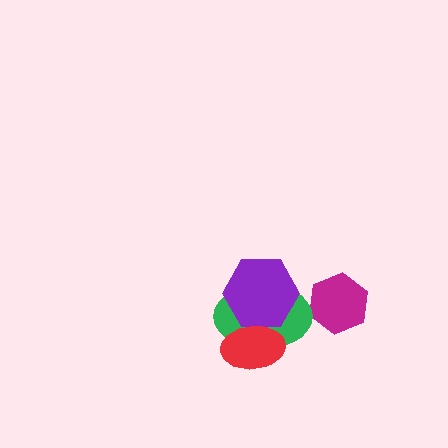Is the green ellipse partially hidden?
Yes, it is partially covered by another shape.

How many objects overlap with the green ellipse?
2 objects overlap with the green ellipse.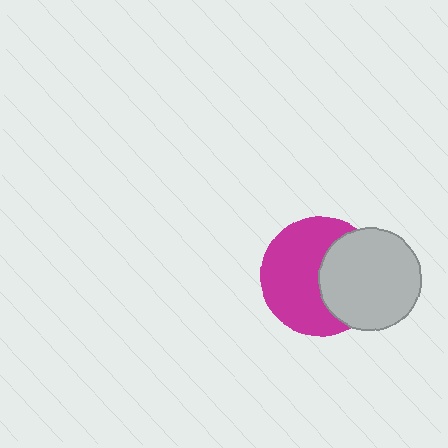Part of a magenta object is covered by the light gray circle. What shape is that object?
It is a circle.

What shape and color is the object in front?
The object in front is a light gray circle.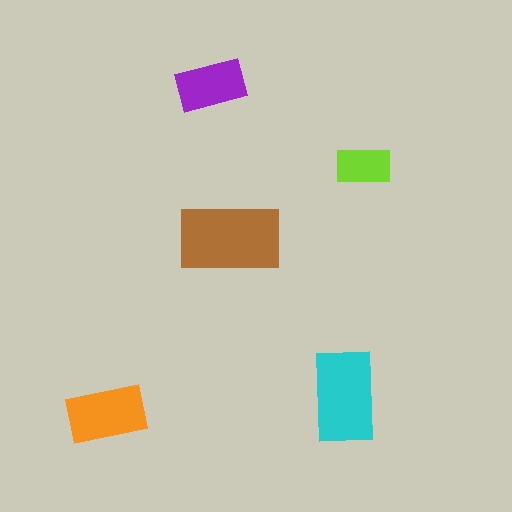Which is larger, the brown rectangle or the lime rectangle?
The brown one.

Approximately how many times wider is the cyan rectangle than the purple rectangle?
About 1.5 times wider.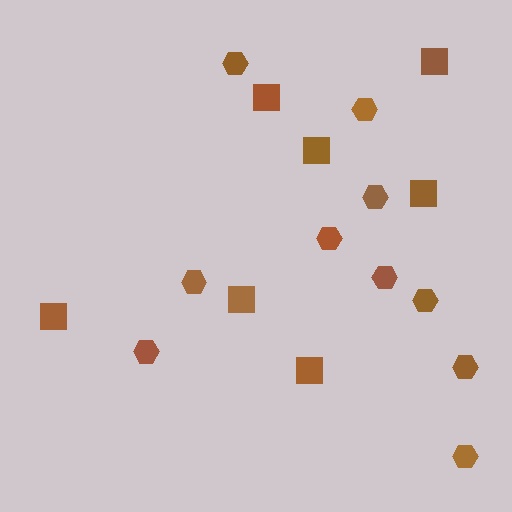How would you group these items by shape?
There are 2 groups: one group of squares (7) and one group of hexagons (10).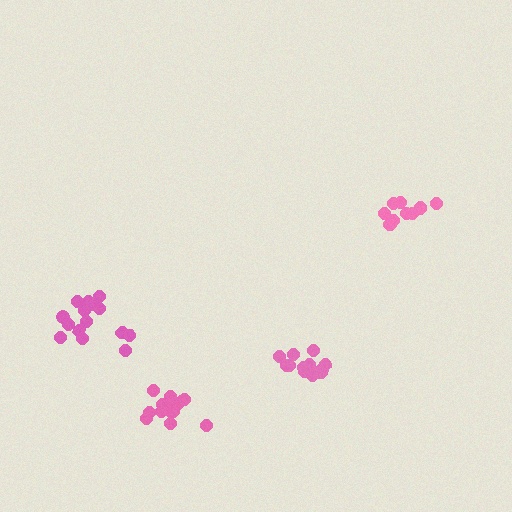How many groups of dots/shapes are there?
There are 4 groups.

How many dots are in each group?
Group 1: 12 dots, Group 2: 9 dots, Group 3: 13 dots, Group 4: 15 dots (49 total).